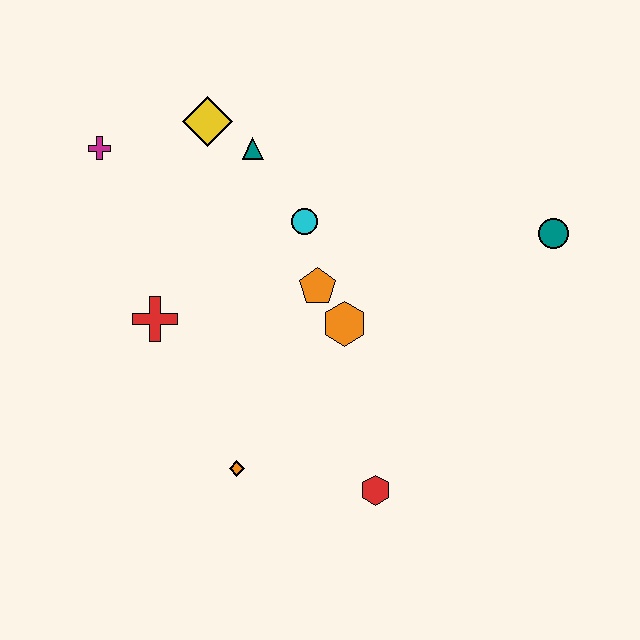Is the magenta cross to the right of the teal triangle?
No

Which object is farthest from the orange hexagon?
The magenta cross is farthest from the orange hexagon.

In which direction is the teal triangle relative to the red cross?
The teal triangle is above the red cross.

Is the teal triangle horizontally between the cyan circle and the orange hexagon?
No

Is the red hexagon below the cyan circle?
Yes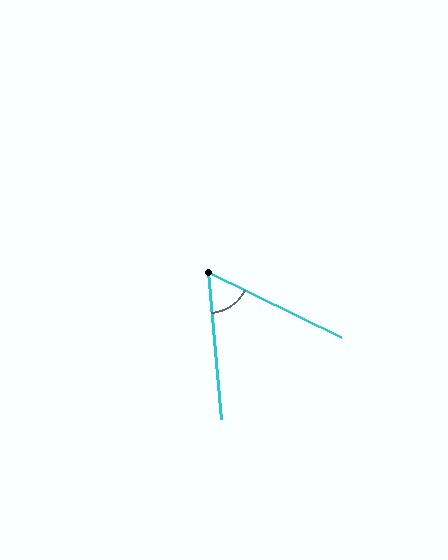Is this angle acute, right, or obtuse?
It is acute.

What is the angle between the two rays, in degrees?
Approximately 59 degrees.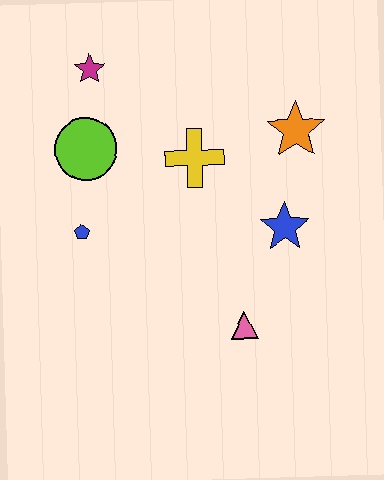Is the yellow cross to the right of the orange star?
No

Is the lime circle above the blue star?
Yes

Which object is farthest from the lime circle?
The pink triangle is farthest from the lime circle.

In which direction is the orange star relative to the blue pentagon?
The orange star is to the right of the blue pentagon.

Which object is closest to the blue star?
The orange star is closest to the blue star.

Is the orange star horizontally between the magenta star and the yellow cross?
No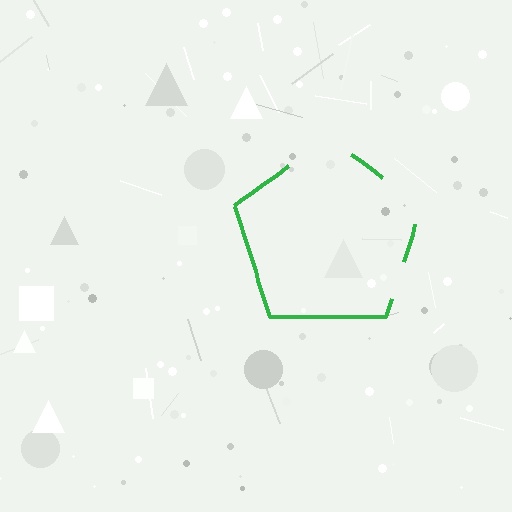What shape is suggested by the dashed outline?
The dashed outline suggests a pentagon.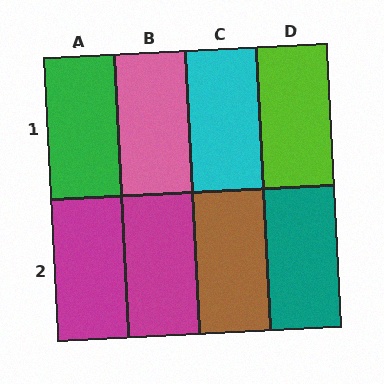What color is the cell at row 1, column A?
Green.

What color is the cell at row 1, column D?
Lime.